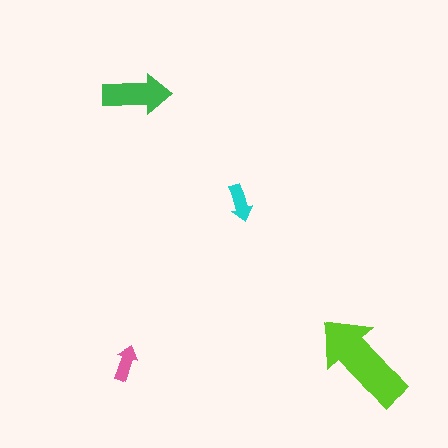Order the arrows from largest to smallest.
the lime one, the green one, the cyan one, the pink one.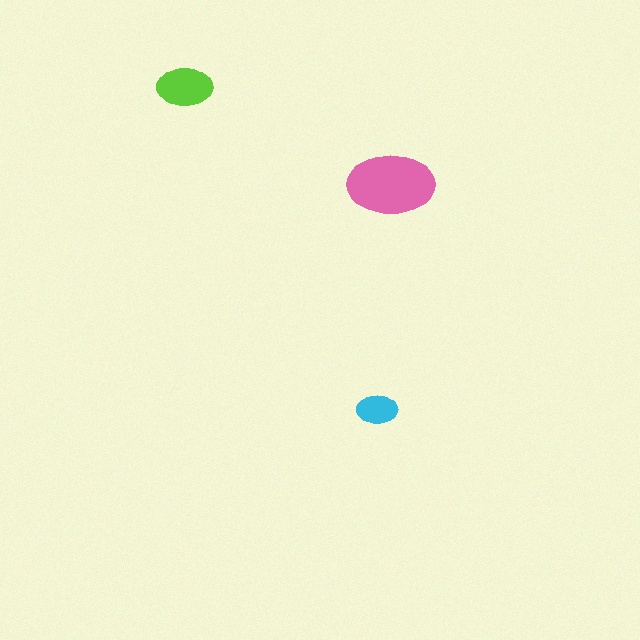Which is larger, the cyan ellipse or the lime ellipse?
The lime one.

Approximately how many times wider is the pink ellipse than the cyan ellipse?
About 2 times wider.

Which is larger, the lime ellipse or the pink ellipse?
The pink one.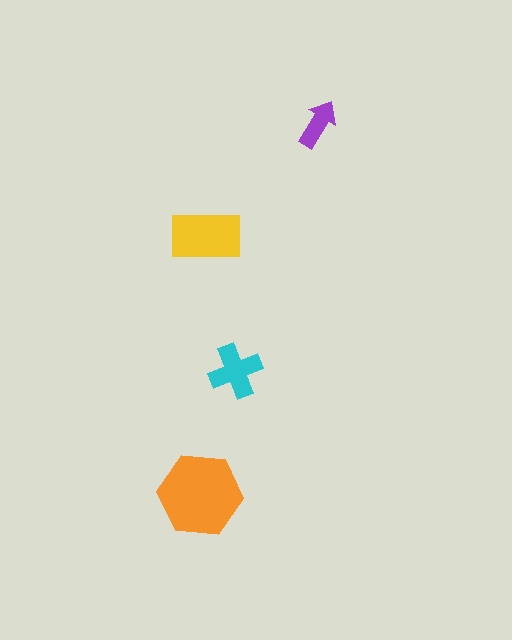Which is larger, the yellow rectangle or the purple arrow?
The yellow rectangle.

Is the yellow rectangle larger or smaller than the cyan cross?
Larger.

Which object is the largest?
The orange hexagon.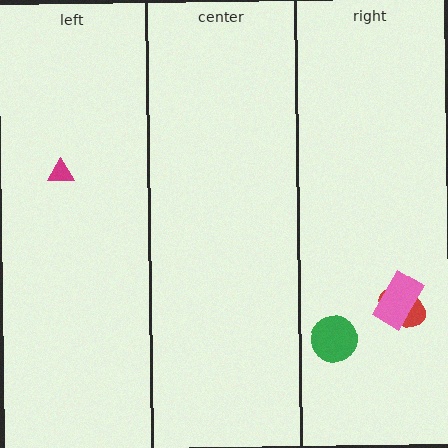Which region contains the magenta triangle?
The left region.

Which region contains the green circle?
The right region.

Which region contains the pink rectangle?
The right region.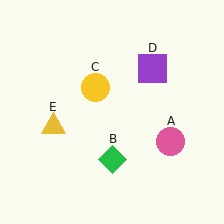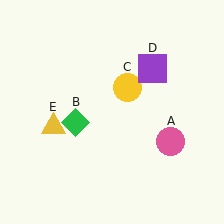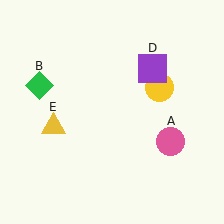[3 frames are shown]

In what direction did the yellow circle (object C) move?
The yellow circle (object C) moved right.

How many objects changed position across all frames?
2 objects changed position: green diamond (object B), yellow circle (object C).